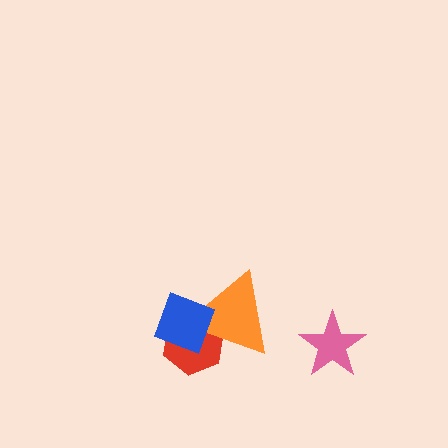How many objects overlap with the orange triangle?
2 objects overlap with the orange triangle.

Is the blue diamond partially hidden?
No, no other shape covers it.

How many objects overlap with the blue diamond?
2 objects overlap with the blue diamond.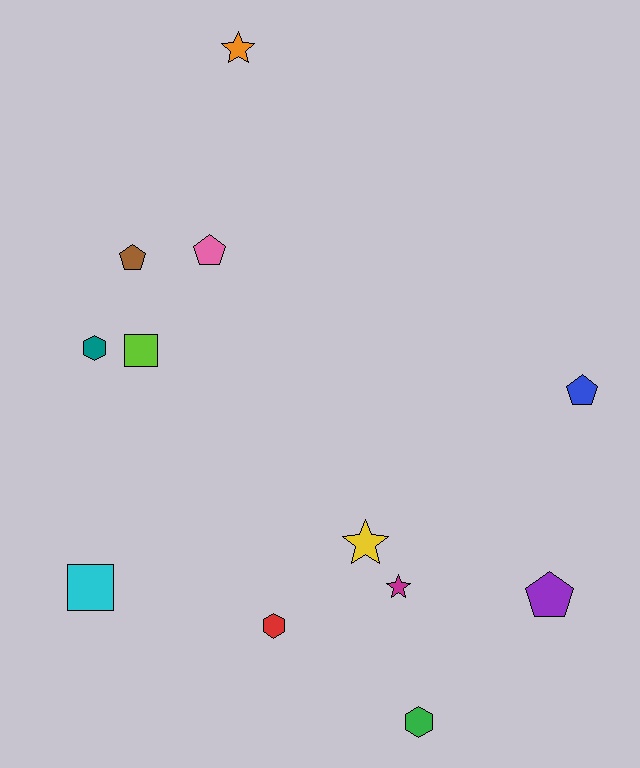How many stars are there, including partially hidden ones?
There are 3 stars.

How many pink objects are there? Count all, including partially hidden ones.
There is 1 pink object.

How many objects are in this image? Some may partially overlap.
There are 12 objects.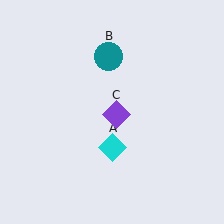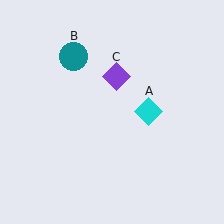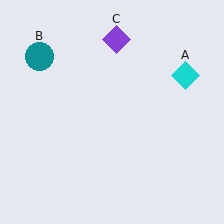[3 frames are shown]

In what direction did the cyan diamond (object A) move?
The cyan diamond (object A) moved up and to the right.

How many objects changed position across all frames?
3 objects changed position: cyan diamond (object A), teal circle (object B), purple diamond (object C).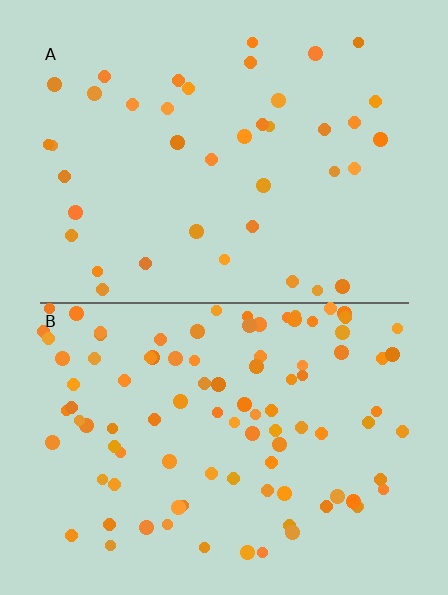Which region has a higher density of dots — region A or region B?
B (the bottom).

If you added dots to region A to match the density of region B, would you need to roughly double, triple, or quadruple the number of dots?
Approximately double.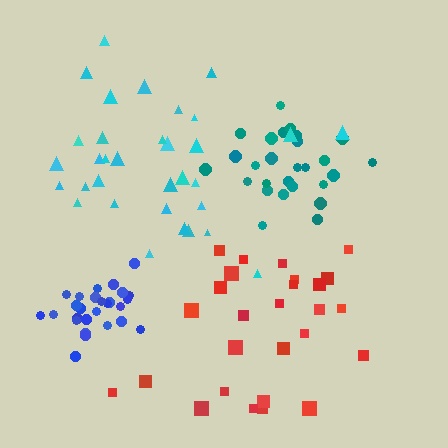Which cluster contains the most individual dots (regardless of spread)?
Cyan (33).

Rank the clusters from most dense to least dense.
blue, teal, cyan, red.